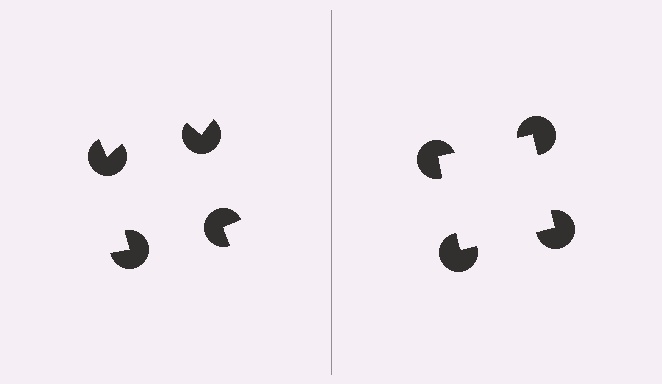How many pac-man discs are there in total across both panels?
8 — 4 on each side.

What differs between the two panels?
The pac-man discs are positioned identically on both sides; only the wedge orientations differ. On the right they align to a square; on the left they are misaligned.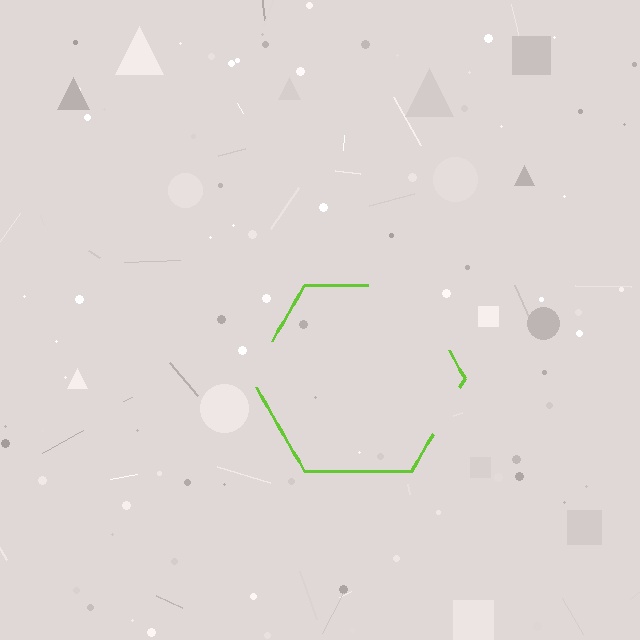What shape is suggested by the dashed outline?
The dashed outline suggests a hexagon.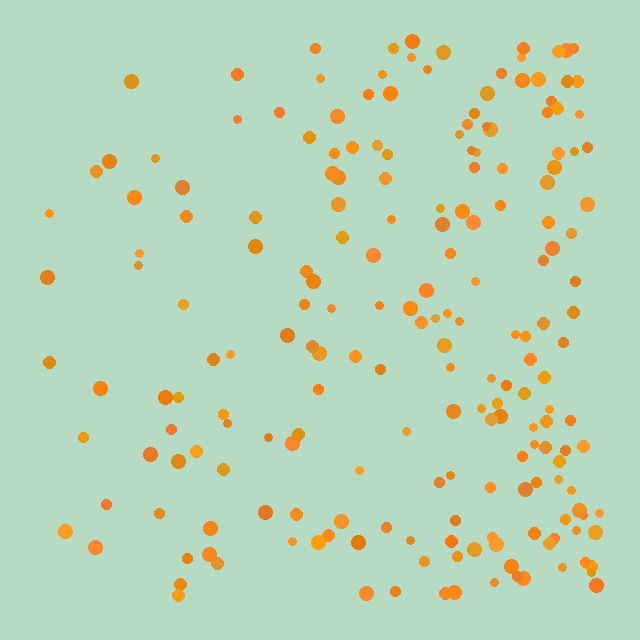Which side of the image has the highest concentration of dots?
The right.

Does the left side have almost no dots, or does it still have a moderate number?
Still a moderate number, just noticeably fewer than the right.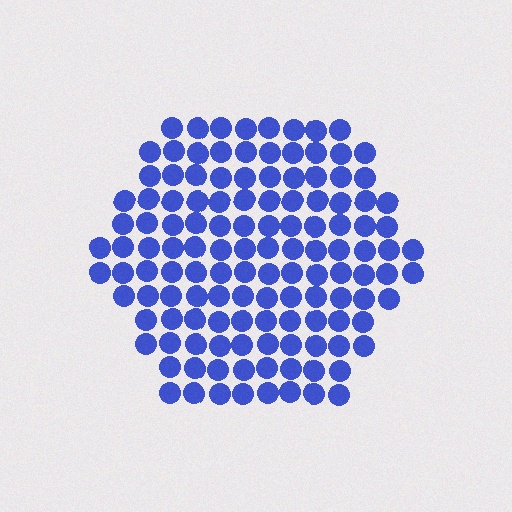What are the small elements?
The small elements are circles.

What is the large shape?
The large shape is a hexagon.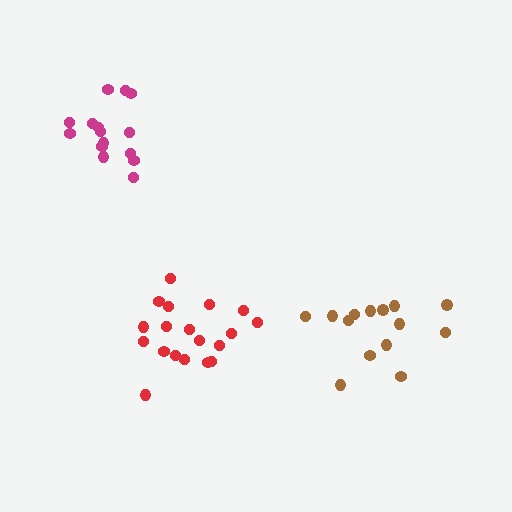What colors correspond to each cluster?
The clusters are colored: magenta, red, brown.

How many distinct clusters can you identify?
There are 3 distinct clusters.